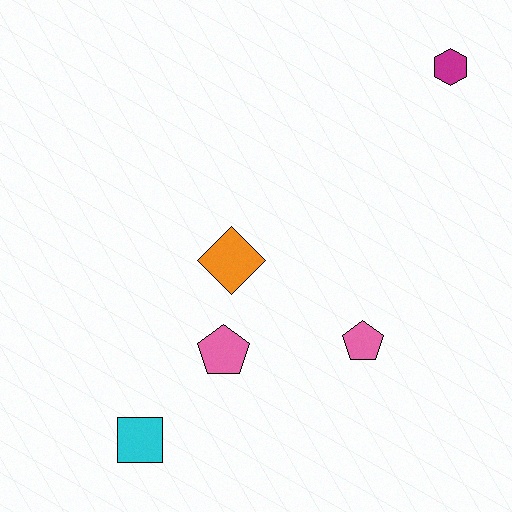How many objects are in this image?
There are 5 objects.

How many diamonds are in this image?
There is 1 diamond.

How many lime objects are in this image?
There are no lime objects.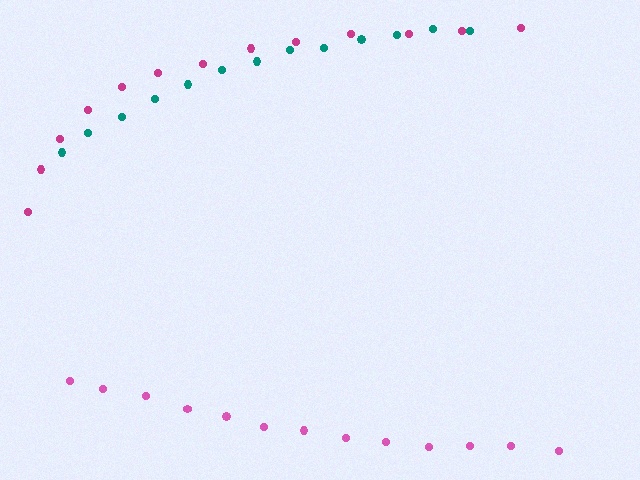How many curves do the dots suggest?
There are 3 distinct paths.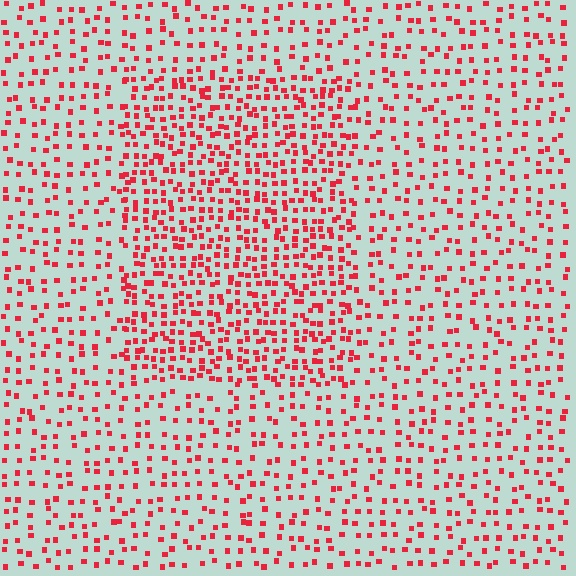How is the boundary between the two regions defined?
The boundary is defined by a change in element density (approximately 1.9x ratio). All elements are the same color, size, and shape.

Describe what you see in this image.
The image contains small red elements arranged at two different densities. A rectangle-shaped region is visible where the elements are more densely packed than the surrounding area.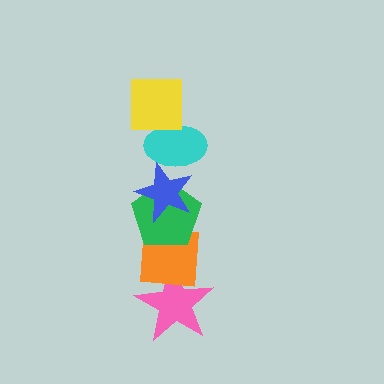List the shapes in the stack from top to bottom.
From top to bottom: the yellow square, the cyan ellipse, the blue star, the green pentagon, the orange square, the pink star.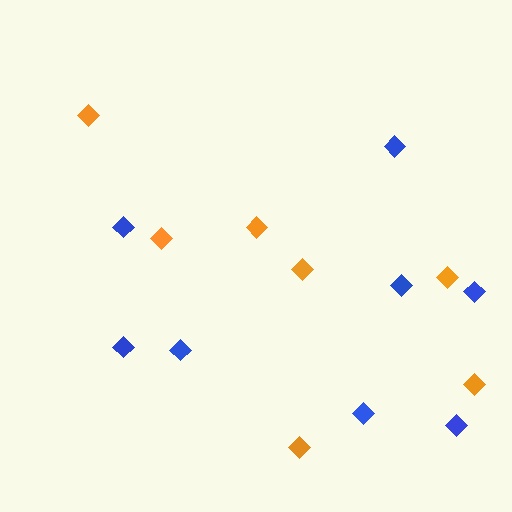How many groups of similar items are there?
There are 2 groups: one group of blue diamonds (8) and one group of orange diamonds (7).